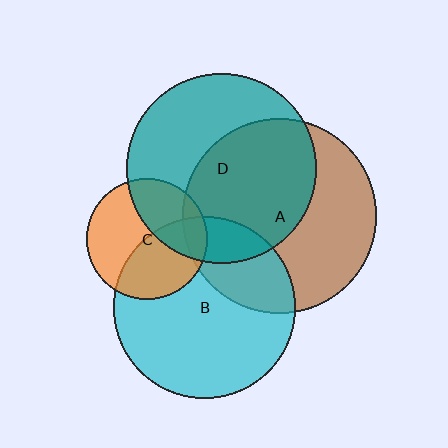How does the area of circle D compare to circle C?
Approximately 2.5 times.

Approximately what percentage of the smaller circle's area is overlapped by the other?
Approximately 10%.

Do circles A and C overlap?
Yes.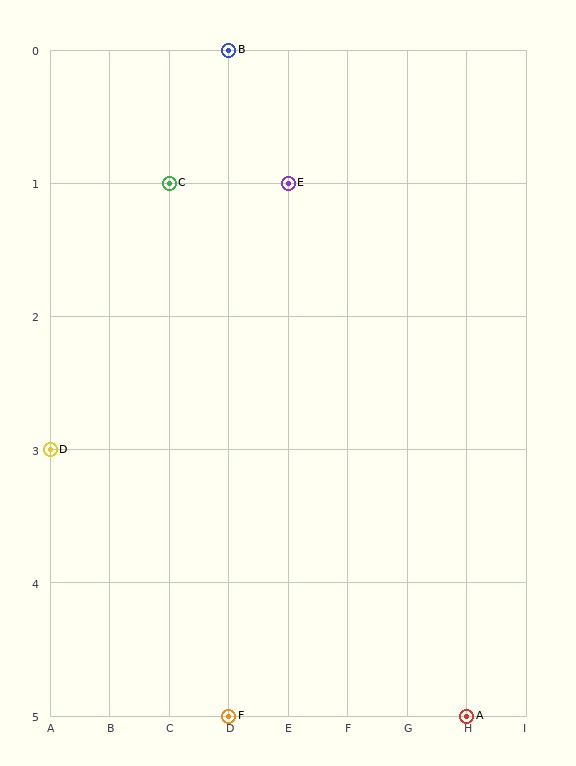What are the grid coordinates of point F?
Point F is at grid coordinates (D, 5).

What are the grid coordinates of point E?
Point E is at grid coordinates (E, 1).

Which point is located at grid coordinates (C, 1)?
Point C is at (C, 1).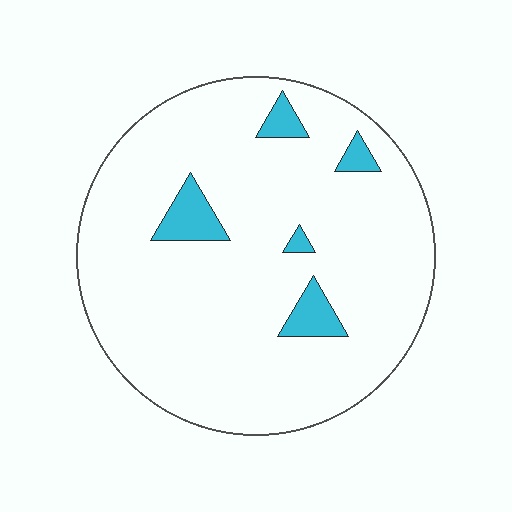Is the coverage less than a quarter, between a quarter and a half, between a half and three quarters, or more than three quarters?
Less than a quarter.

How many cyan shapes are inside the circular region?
5.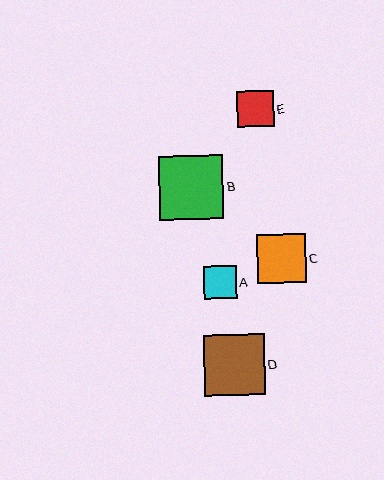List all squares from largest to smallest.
From largest to smallest: B, D, C, E, A.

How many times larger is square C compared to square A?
Square C is approximately 1.5 times the size of square A.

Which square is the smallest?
Square A is the smallest with a size of approximately 32 pixels.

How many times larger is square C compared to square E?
Square C is approximately 1.3 times the size of square E.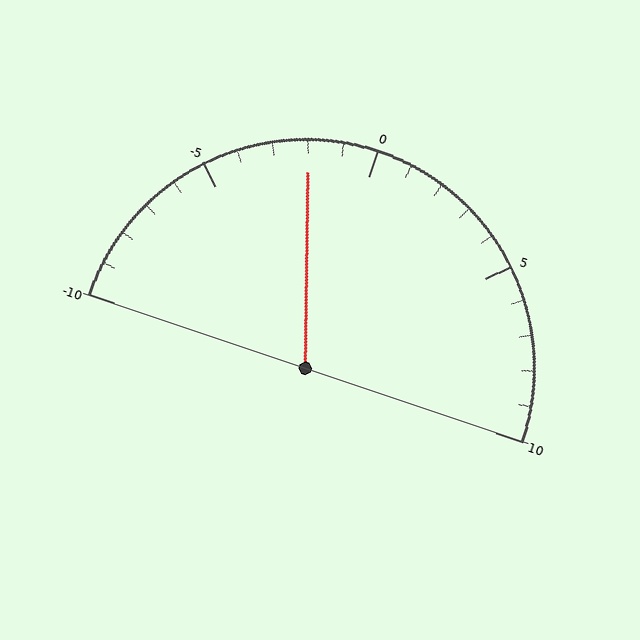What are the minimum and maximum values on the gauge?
The gauge ranges from -10 to 10.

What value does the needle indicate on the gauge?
The needle indicates approximately -2.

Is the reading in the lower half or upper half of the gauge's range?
The reading is in the lower half of the range (-10 to 10).